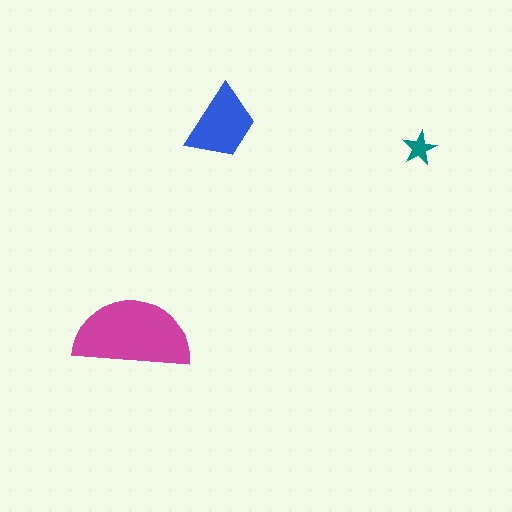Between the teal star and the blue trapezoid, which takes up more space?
The blue trapezoid.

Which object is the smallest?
The teal star.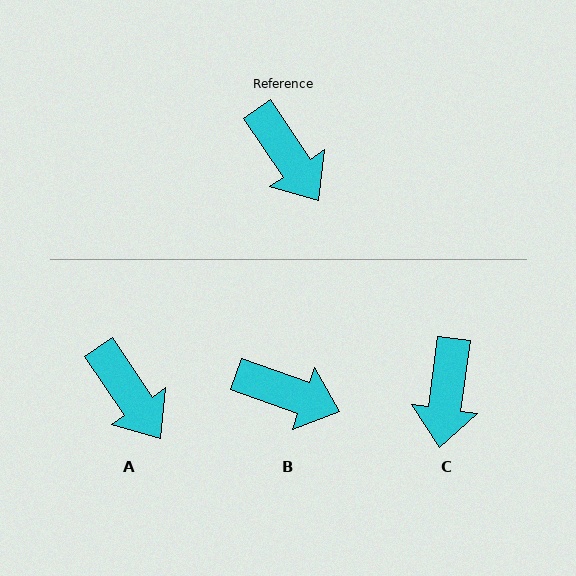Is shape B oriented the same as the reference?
No, it is off by about 36 degrees.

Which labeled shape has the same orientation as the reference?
A.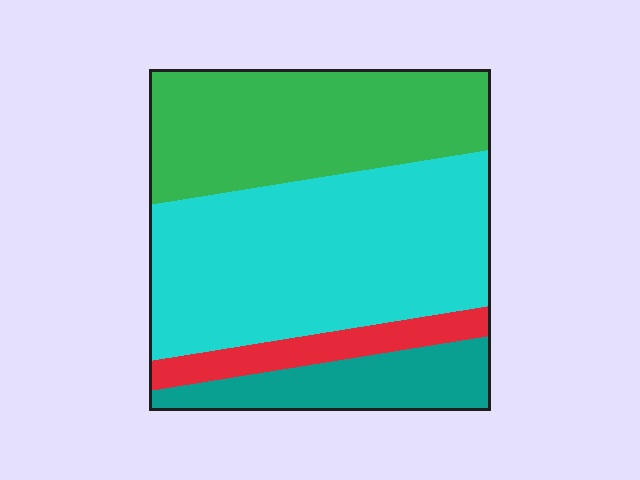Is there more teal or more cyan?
Cyan.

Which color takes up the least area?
Red, at roughly 10%.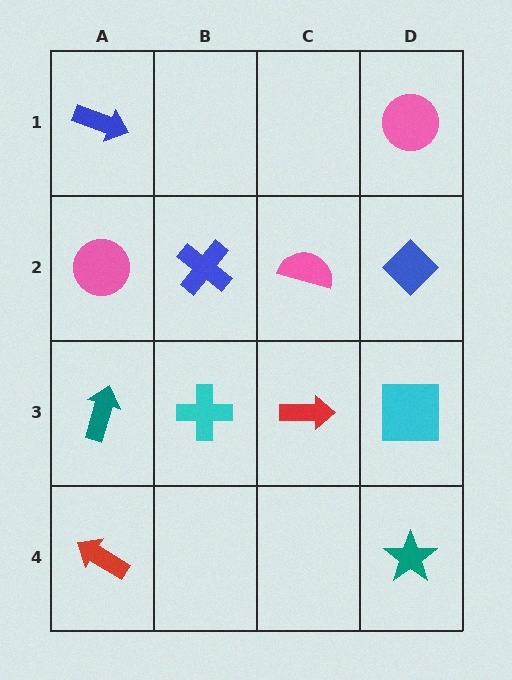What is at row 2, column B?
A blue cross.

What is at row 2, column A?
A pink circle.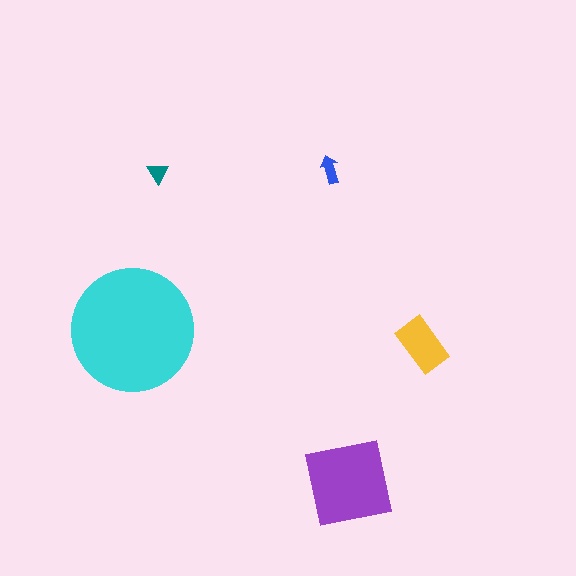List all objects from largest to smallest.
The cyan circle, the purple square, the yellow rectangle, the blue arrow, the teal triangle.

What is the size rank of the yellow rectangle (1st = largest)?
3rd.